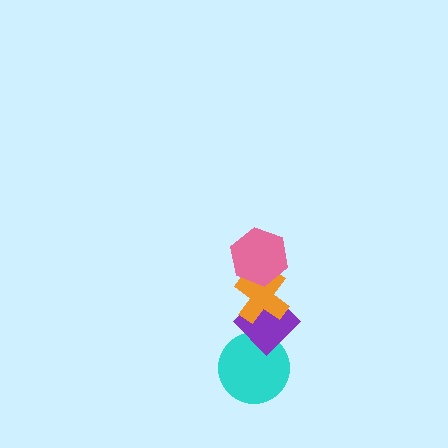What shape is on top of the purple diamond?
The orange cross is on top of the purple diamond.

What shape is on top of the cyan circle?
The purple diamond is on top of the cyan circle.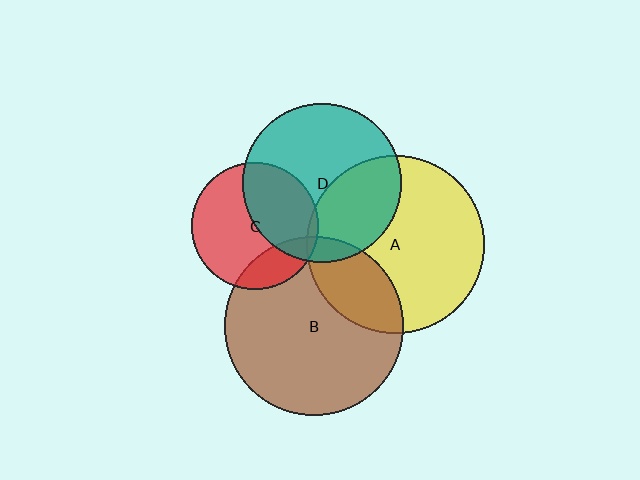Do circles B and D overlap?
Yes.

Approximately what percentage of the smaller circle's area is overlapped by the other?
Approximately 10%.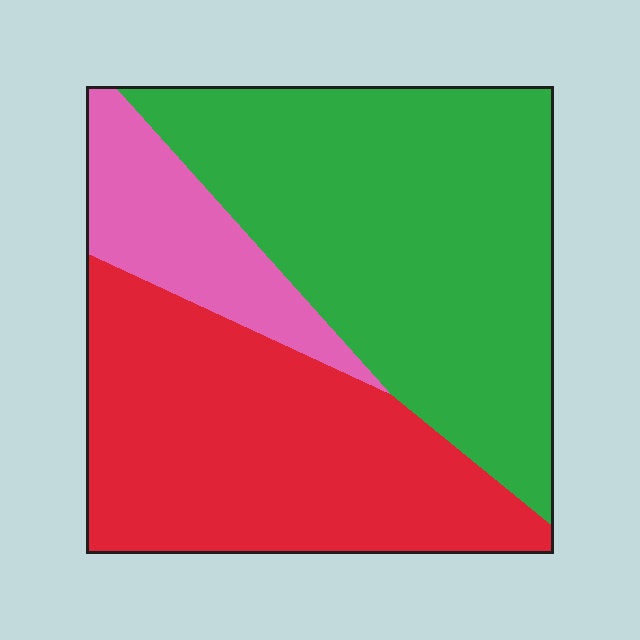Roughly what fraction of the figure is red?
Red takes up about two fifths (2/5) of the figure.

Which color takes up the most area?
Green, at roughly 45%.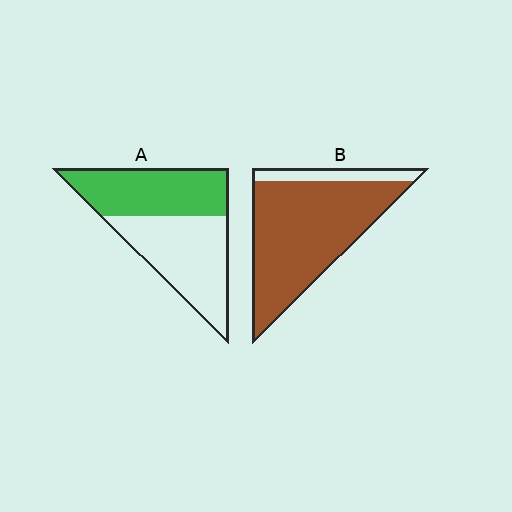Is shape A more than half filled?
Roughly half.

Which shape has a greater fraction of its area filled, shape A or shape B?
Shape B.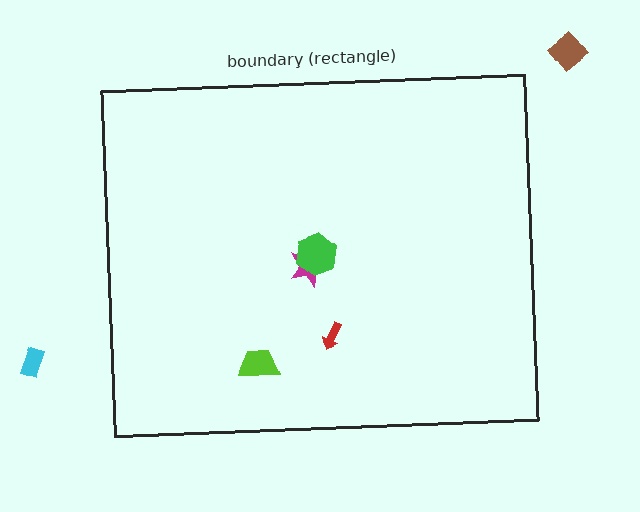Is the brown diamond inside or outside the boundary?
Outside.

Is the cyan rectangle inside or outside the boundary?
Outside.